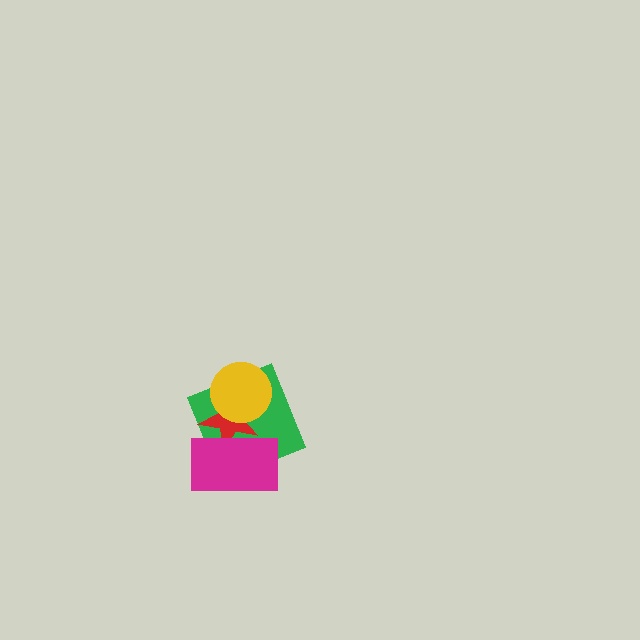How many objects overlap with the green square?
3 objects overlap with the green square.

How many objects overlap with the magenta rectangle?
2 objects overlap with the magenta rectangle.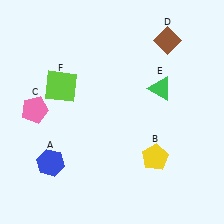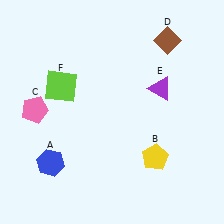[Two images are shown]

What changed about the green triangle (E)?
In Image 1, E is green. In Image 2, it changed to purple.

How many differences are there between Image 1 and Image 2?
There is 1 difference between the two images.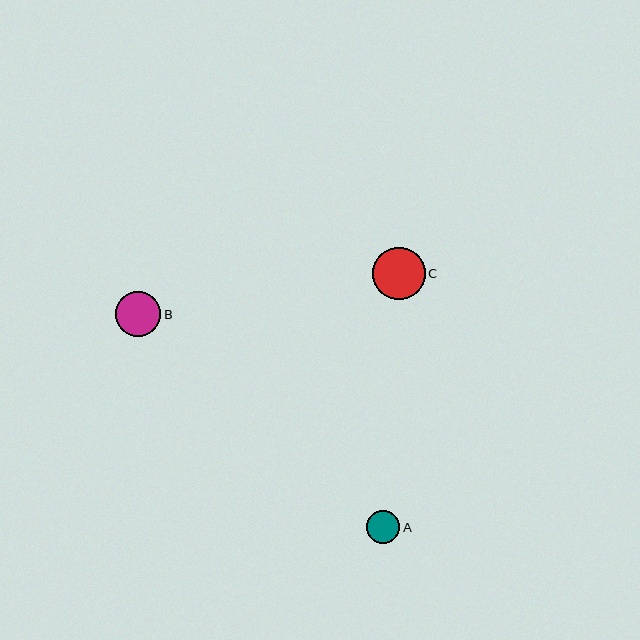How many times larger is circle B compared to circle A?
Circle B is approximately 1.4 times the size of circle A.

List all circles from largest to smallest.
From largest to smallest: C, B, A.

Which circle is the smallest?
Circle A is the smallest with a size of approximately 33 pixels.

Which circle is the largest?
Circle C is the largest with a size of approximately 52 pixels.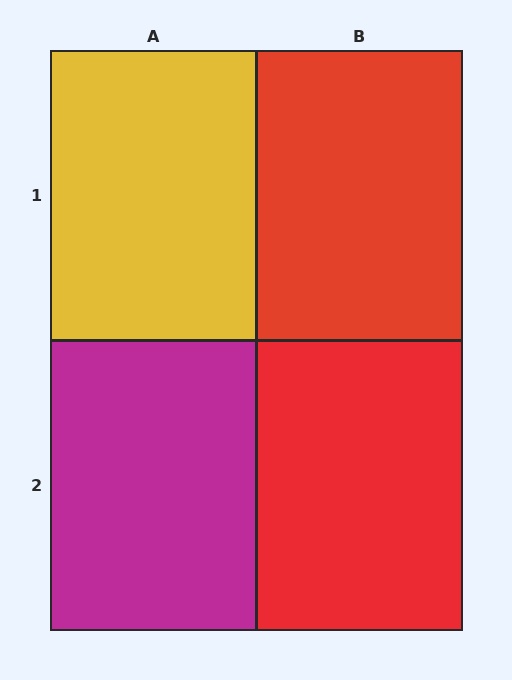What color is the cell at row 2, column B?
Red.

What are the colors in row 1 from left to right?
Yellow, red.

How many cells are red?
2 cells are red.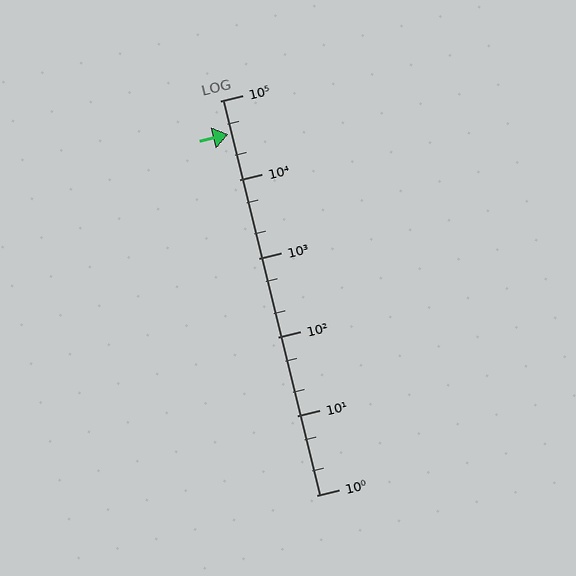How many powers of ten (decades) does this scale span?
The scale spans 5 decades, from 1 to 100000.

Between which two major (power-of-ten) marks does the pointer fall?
The pointer is between 10000 and 100000.